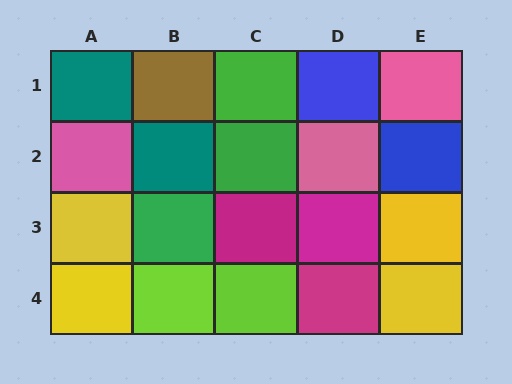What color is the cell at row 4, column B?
Lime.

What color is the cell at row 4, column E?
Yellow.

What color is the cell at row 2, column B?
Teal.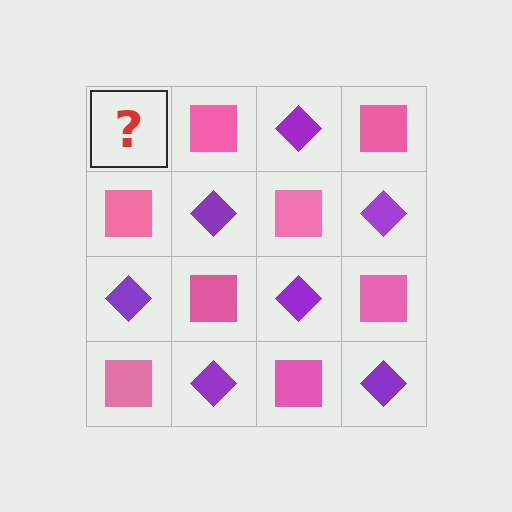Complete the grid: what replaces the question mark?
The question mark should be replaced with a purple diamond.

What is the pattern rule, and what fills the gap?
The rule is that it alternates purple diamond and pink square in a checkerboard pattern. The gap should be filled with a purple diamond.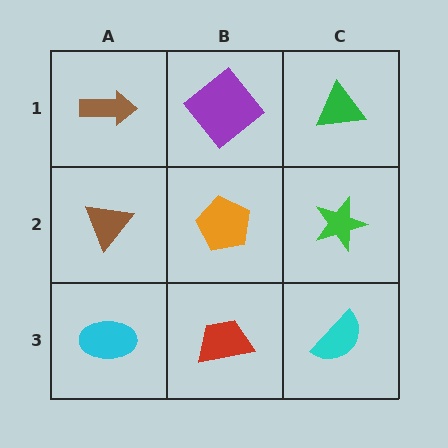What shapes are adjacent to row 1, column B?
An orange pentagon (row 2, column B), a brown arrow (row 1, column A), a green triangle (row 1, column C).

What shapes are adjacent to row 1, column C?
A green star (row 2, column C), a purple diamond (row 1, column B).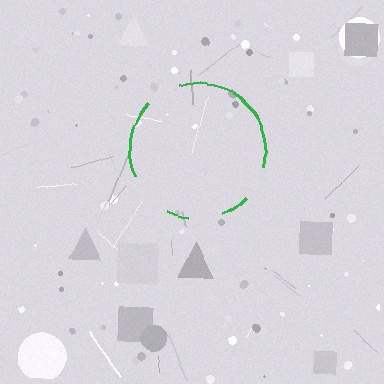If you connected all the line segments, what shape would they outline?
They would outline a circle.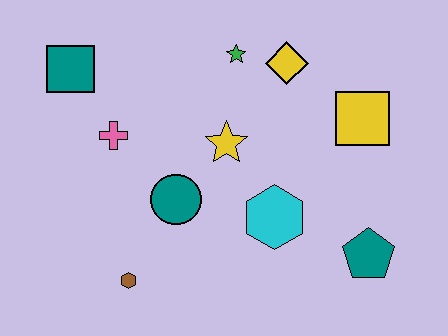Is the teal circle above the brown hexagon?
Yes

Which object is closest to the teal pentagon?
The cyan hexagon is closest to the teal pentagon.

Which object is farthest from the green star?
The brown hexagon is farthest from the green star.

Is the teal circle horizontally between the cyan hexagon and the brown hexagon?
Yes